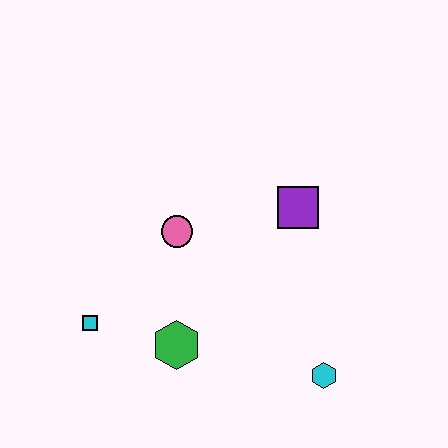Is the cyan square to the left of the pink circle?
Yes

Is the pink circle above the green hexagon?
Yes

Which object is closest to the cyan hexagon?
The green hexagon is closest to the cyan hexagon.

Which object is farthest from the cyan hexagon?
The cyan square is farthest from the cyan hexagon.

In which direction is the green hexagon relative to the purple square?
The green hexagon is below the purple square.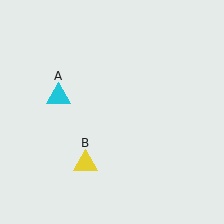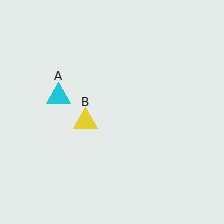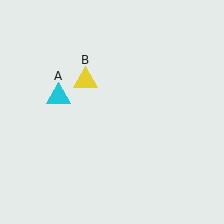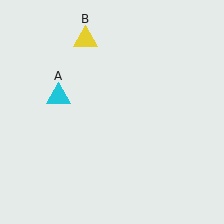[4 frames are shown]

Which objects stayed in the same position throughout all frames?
Cyan triangle (object A) remained stationary.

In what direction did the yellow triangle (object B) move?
The yellow triangle (object B) moved up.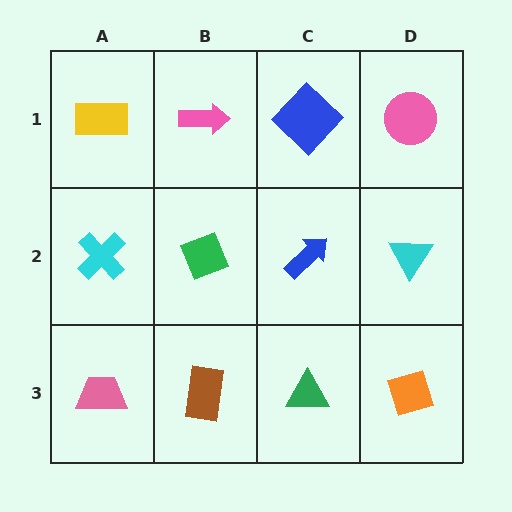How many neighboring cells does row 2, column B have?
4.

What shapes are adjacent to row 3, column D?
A cyan triangle (row 2, column D), a green triangle (row 3, column C).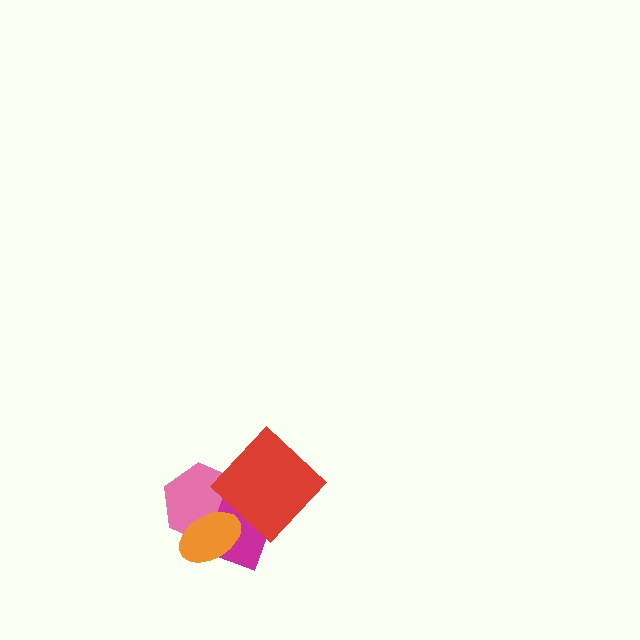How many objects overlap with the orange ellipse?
2 objects overlap with the orange ellipse.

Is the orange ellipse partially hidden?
No, no other shape covers it.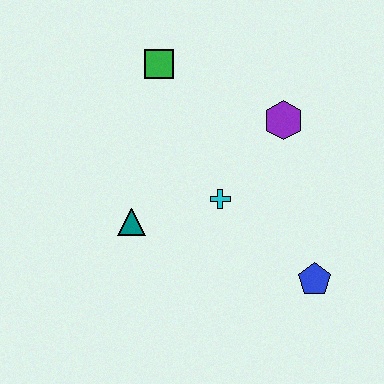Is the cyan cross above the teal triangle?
Yes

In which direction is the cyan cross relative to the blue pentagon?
The cyan cross is to the left of the blue pentagon.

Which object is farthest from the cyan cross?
The green square is farthest from the cyan cross.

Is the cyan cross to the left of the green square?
No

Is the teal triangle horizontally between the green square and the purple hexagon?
No